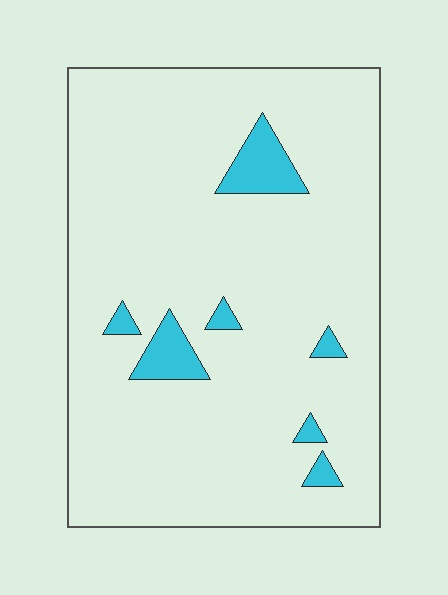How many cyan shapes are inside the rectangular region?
7.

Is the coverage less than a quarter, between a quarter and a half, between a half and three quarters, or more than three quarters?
Less than a quarter.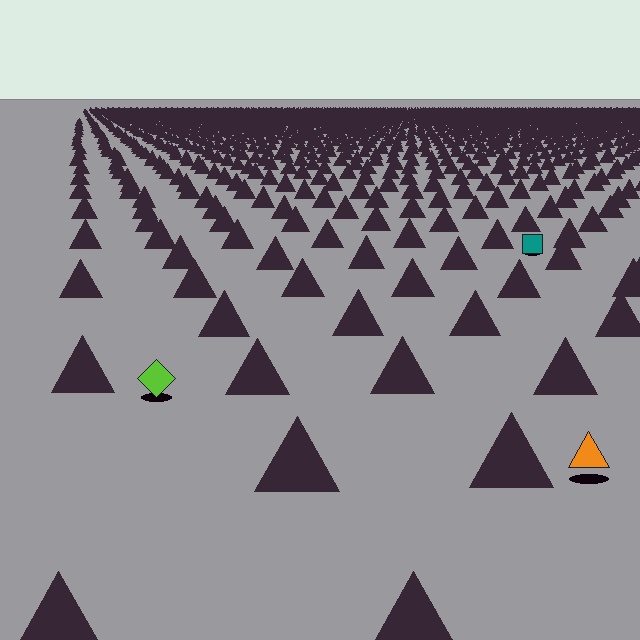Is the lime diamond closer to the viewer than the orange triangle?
No. The orange triangle is closer — you can tell from the texture gradient: the ground texture is coarser near it.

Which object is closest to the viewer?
The orange triangle is closest. The texture marks near it are larger and more spread out.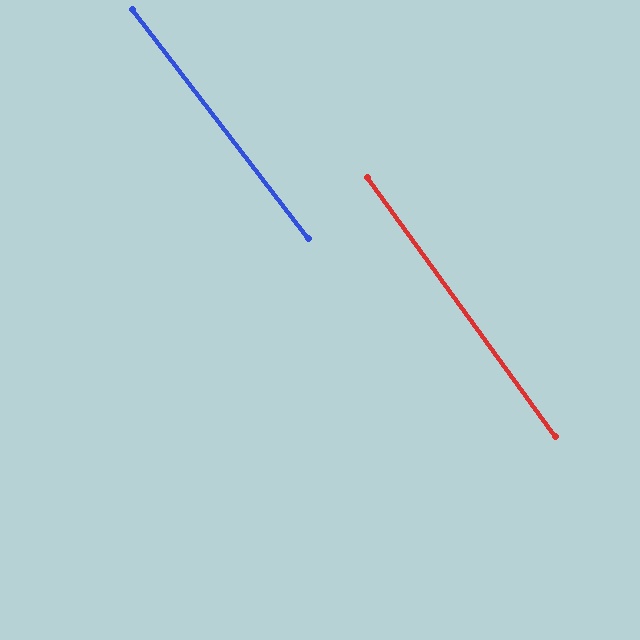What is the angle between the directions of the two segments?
Approximately 2 degrees.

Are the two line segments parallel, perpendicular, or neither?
Parallel — their directions differ by only 1.7°.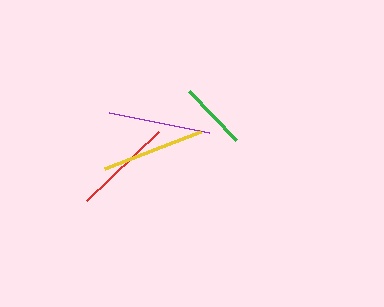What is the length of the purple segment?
The purple segment is approximately 102 pixels long.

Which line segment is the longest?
The yellow line is the longest at approximately 102 pixels.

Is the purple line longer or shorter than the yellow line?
The yellow line is longer than the purple line.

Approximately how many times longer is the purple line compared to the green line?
The purple line is approximately 1.5 times the length of the green line.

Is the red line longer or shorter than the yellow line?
The yellow line is longer than the red line.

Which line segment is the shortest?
The green line is the shortest at approximately 68 pixels.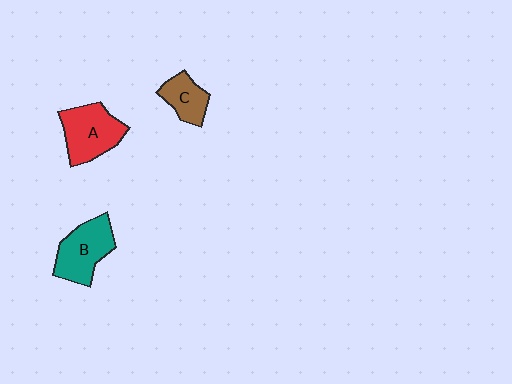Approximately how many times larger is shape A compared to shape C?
Approximately 1.6 times.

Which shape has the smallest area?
Shape C (brown).